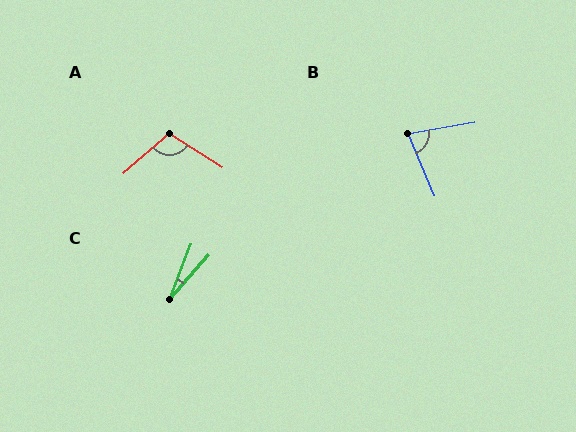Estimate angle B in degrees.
Approximately 77 degrees.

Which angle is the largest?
A, at approximately 106 degrees.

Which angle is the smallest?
C, at approximately 21 degrees.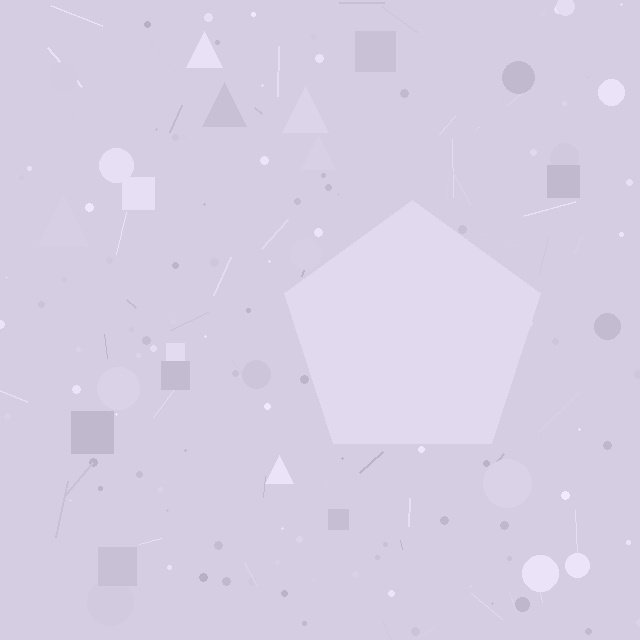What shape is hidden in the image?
A pentagon is hidden in the image.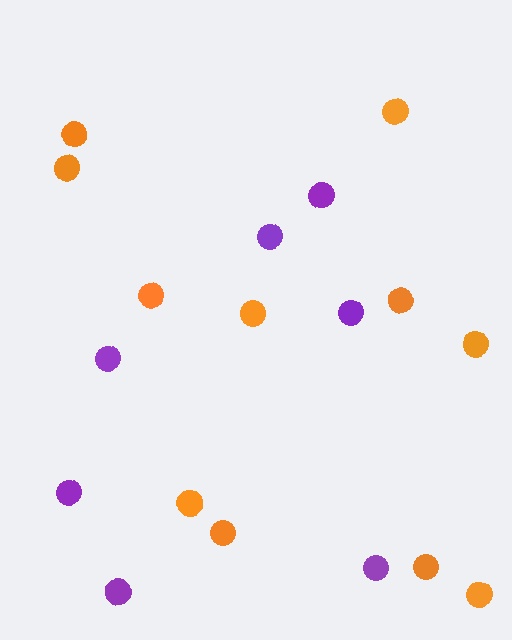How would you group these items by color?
There are 2 groups: one group of orange circles (11) and one group of purple circles (7).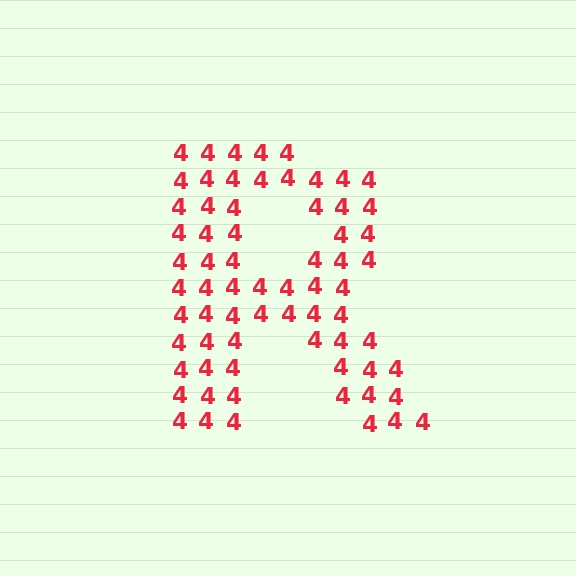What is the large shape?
The large shape is the letter R.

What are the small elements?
The small elements are digit 4's.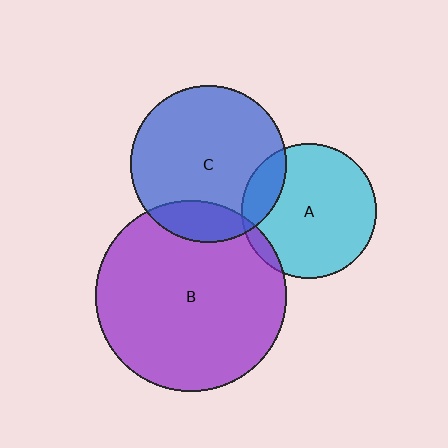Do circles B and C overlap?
Yes.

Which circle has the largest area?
Circle B (purple).